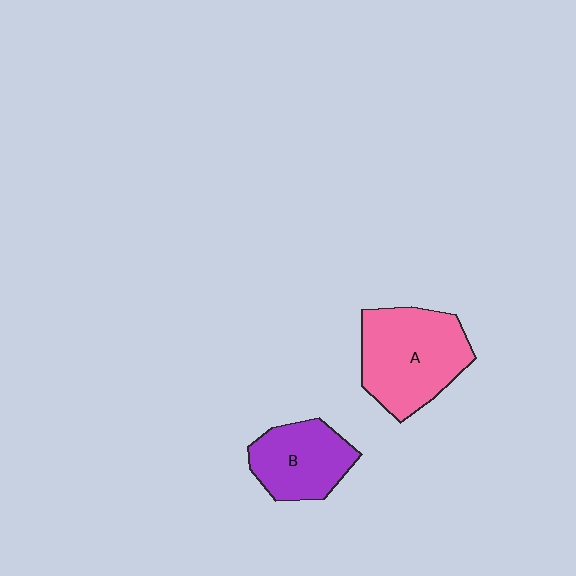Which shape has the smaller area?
Shape B (purple).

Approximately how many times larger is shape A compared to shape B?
Approximately 1.4 times.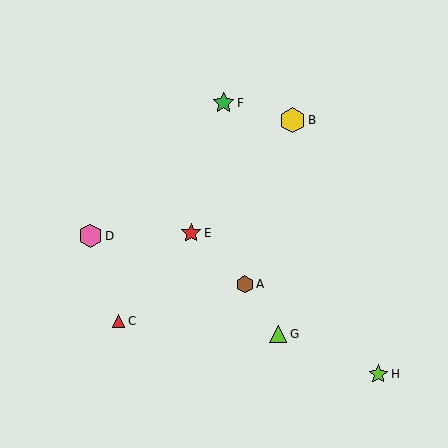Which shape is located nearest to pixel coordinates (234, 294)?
The brown hexagon (labeled A) at (245, 284) is nearest to that location.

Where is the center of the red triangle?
The center of the red triangle is at (119, 321).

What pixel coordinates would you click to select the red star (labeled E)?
Click at (191, 233) to select the red star E.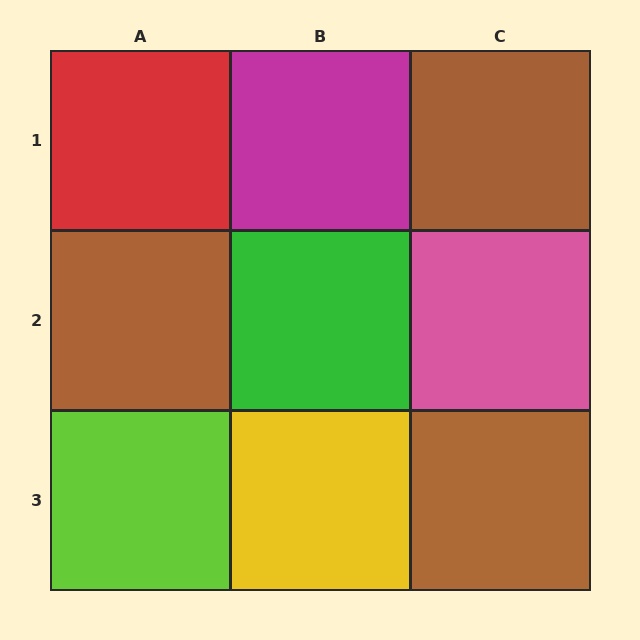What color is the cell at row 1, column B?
Magenta.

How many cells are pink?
1 cell is pink.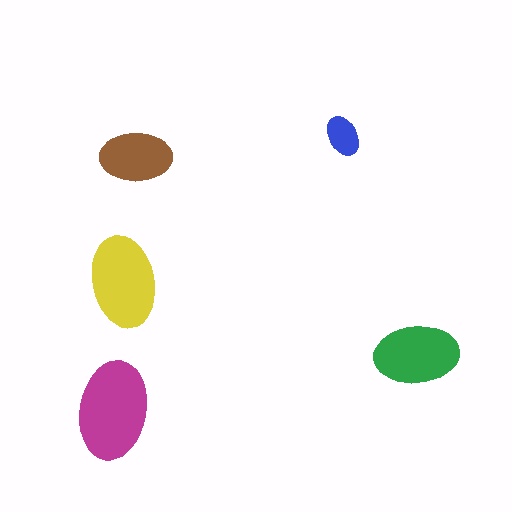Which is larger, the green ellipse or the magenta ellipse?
The magenta one.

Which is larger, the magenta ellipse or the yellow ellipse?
The magenta one.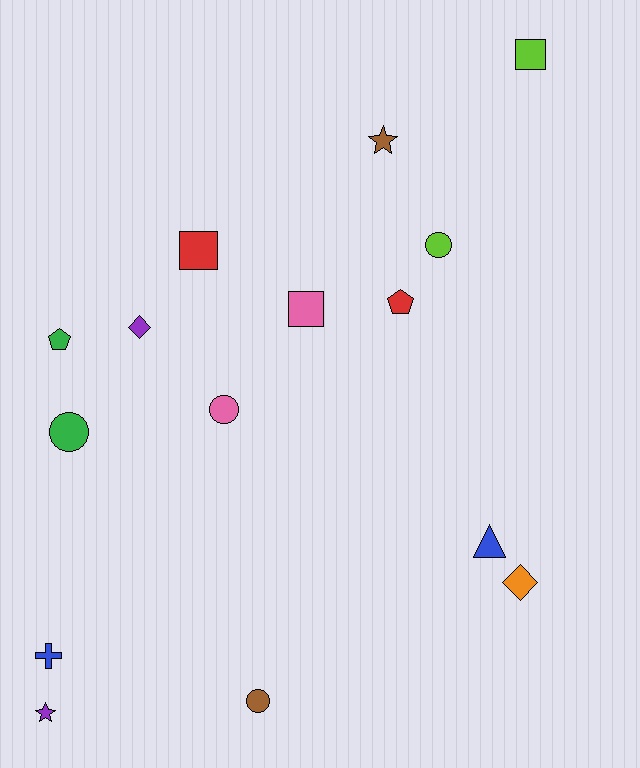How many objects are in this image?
There are 15 objects.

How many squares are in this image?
There are 3 squares.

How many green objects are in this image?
There are 2 green objects.